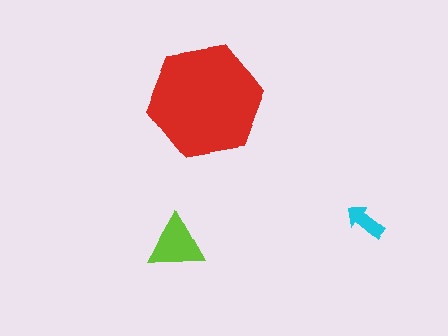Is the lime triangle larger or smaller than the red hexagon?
Smaller.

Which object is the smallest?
The cyan arrow.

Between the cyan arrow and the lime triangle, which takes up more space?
The lime triangle.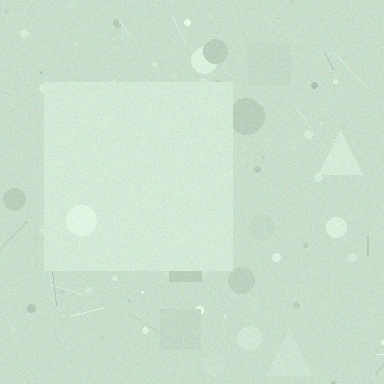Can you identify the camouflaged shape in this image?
The camouflaged shape is a square.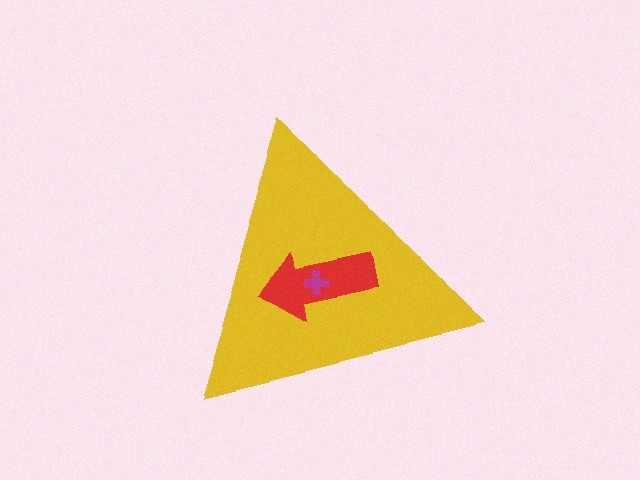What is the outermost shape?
The yellow triangle.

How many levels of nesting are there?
3.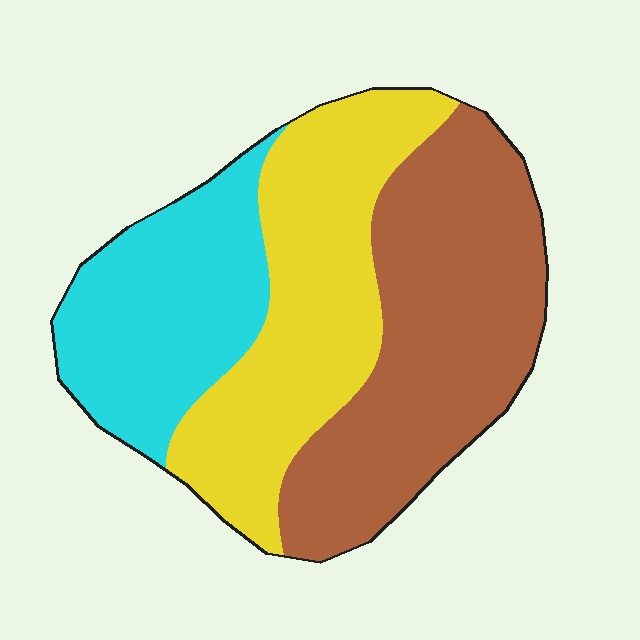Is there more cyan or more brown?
Brown.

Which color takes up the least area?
Cyan, at roughly 25%.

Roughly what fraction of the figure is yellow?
Yellow takes up about one third (1/3) of the figure.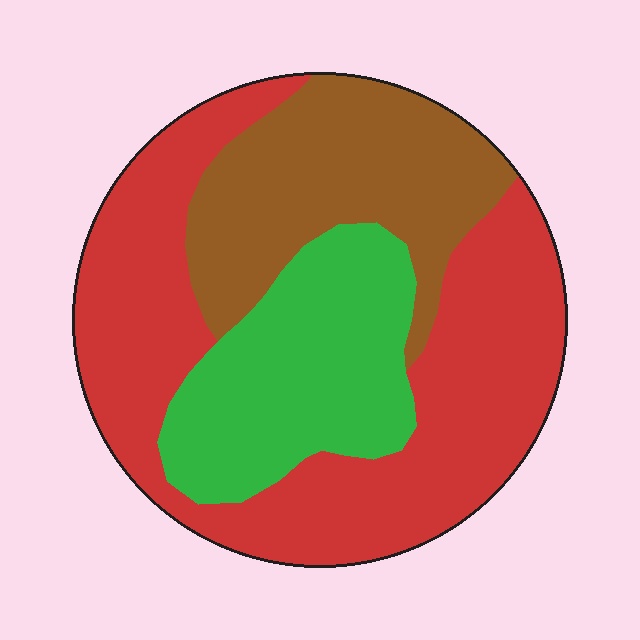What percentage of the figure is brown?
Brown takes up about one quarter (1/4) of the figure.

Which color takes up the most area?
Red, at roughly 50%.